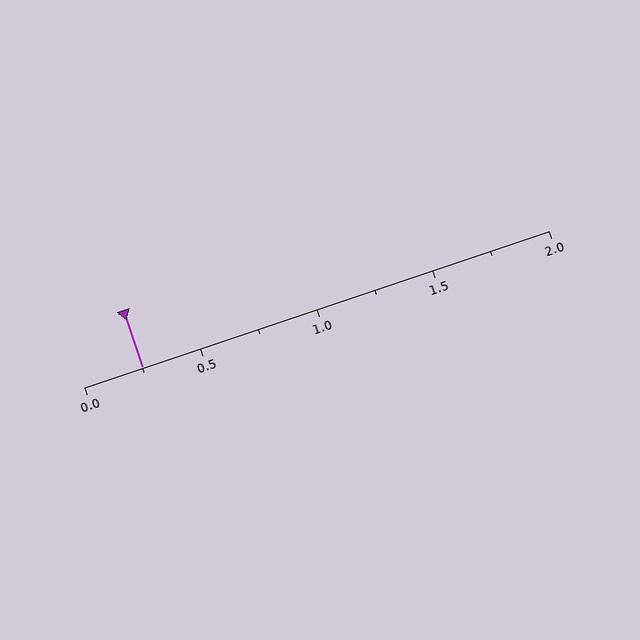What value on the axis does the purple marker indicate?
The marker indicates approximately 0.25.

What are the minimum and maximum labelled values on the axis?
The axis runs from 0.0 to 2.0.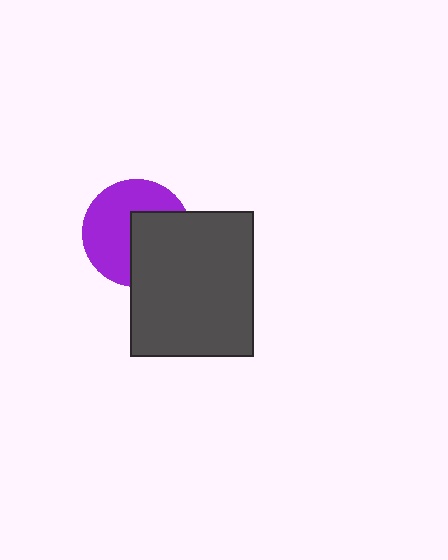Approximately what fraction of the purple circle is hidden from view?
Roughly 43% of the purple circle is hidden behind the dark gray rectangle.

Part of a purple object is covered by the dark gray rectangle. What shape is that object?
It is a circle.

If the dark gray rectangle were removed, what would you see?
You would see the complete purple circle.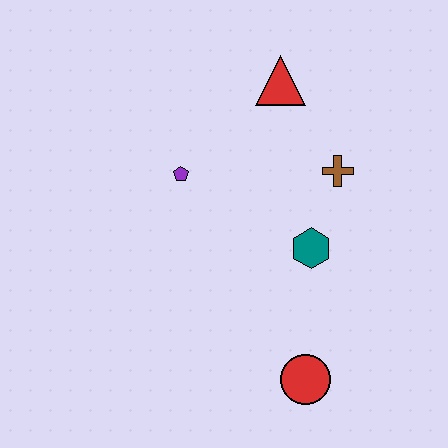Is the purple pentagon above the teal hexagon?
Yes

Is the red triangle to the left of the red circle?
Yes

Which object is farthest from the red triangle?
The red circle is farthest from the red triangle.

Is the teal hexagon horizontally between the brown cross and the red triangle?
Yes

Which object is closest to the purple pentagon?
The red triangle is closest to the purple pentagon.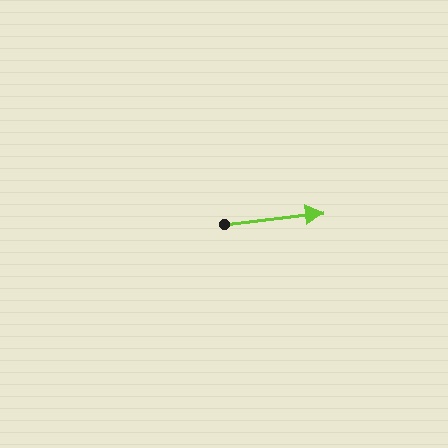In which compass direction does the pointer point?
East.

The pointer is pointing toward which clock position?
Roughly 3 o'clock.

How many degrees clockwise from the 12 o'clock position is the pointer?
Approximately 83 degrees.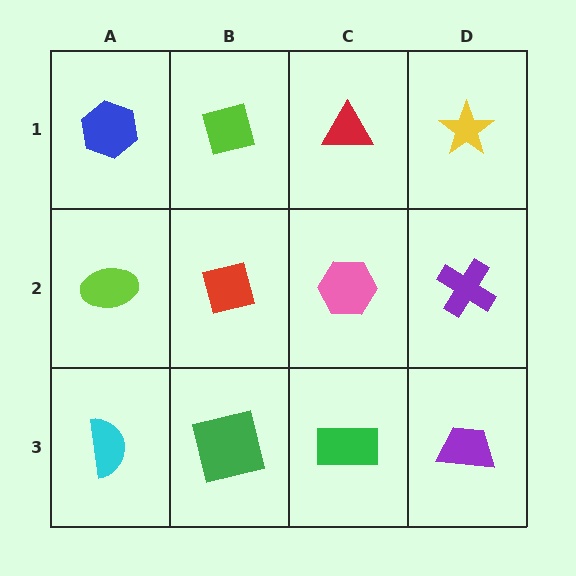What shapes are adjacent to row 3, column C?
A pink hexagon (row 2, column C), a green square (row 3, column B), a purple trapezoid (row 3, column D).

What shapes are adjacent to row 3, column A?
A lime ellipse (row 2, column A), a green square (row 3, column B).